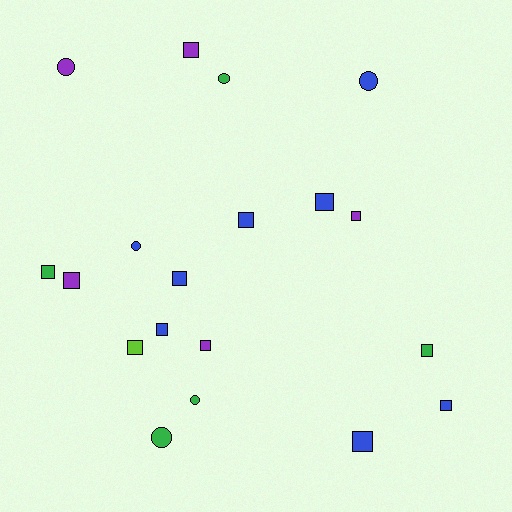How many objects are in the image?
There are 19 objects.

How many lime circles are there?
There are no lime circles.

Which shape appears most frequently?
Square, with 13 objects.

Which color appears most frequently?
Blue, with 8 objects.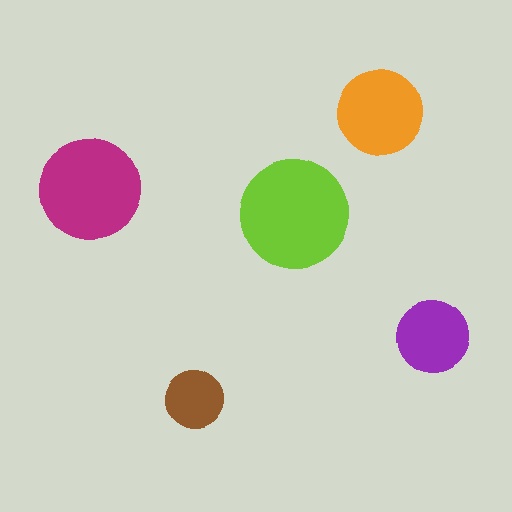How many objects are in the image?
There are 5 objects in the image.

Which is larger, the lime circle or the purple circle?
The lime one.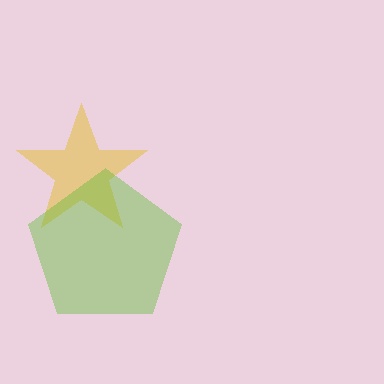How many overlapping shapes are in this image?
There are 2 overlapping shapes in the image.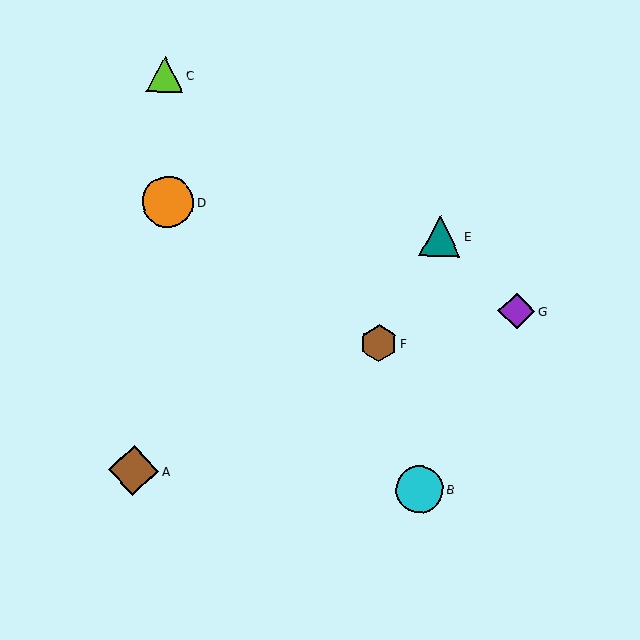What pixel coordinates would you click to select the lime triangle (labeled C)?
Click at (165, 74) to select the lime triangle C.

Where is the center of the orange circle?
The center of the orange circle is at (168, 202).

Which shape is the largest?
The orange circle (labeled D) is the largest.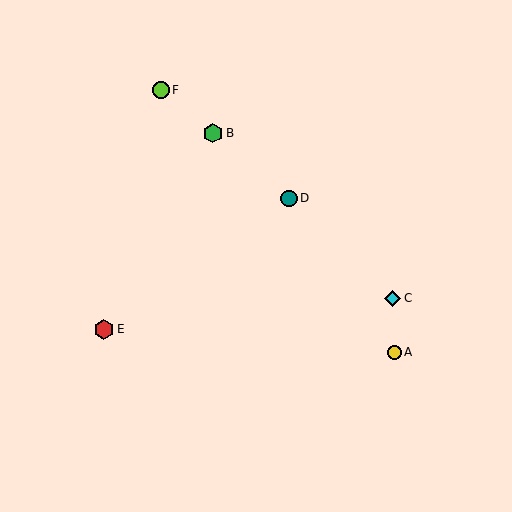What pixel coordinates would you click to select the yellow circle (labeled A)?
Click at (395, 352) to select the yellow circle A.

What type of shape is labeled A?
Shape A is a yellow circle.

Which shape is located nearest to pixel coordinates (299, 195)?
The teal circle (labeled D) at (289, 198) is nearest to that location.